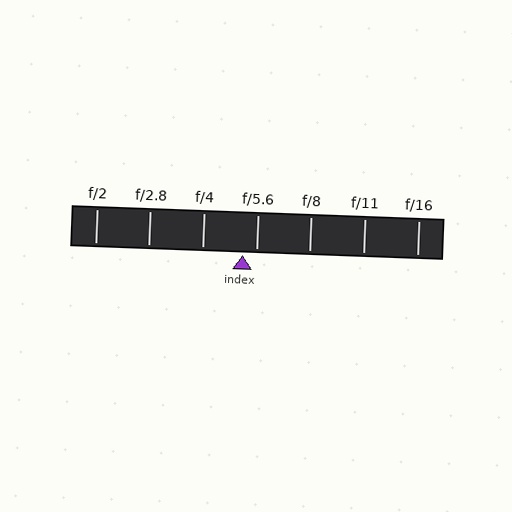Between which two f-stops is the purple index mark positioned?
The index mark is between f/4 and f/5.6.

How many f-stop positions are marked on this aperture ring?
There are 7 f-stop positions marked.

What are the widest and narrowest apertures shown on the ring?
The widest aperture shown is f/2 and the narrowest is f/16.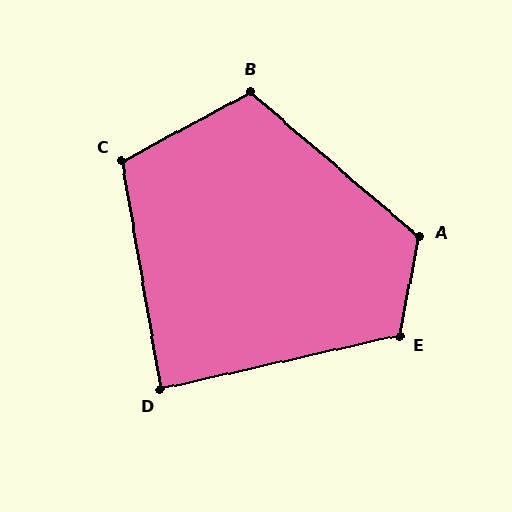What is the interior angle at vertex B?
Approximately 111 degrees (obtuse).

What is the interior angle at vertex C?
Approximately 109 degrees (obtuse).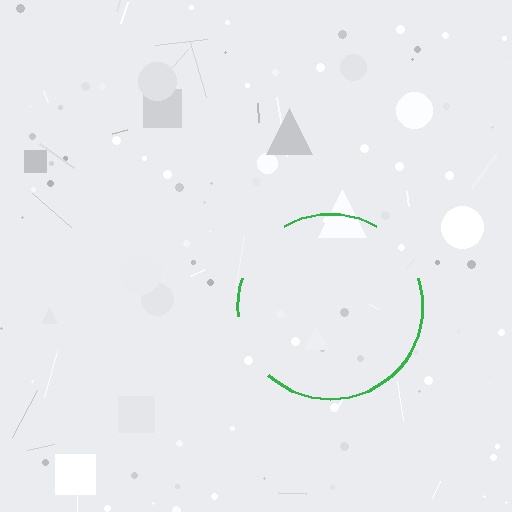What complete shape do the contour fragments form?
The contour fragments form a circle.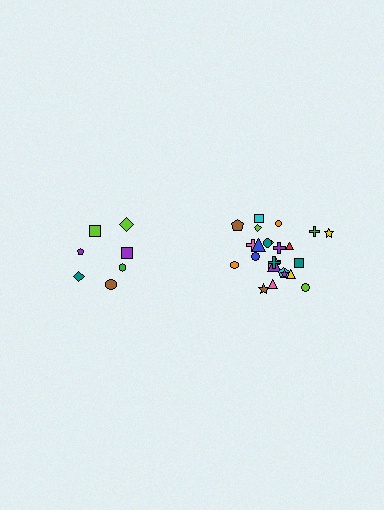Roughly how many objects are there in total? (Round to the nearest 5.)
Roughly 30 objects in total.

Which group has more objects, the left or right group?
The right group.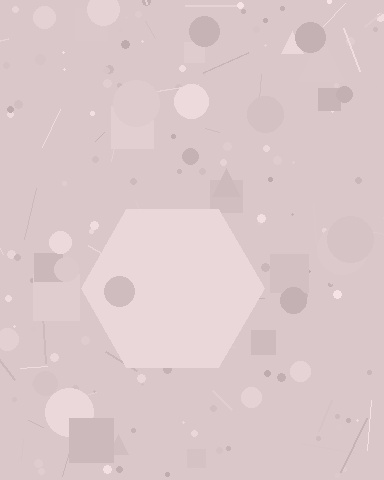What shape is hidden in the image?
A hexagon is hidden in the image.